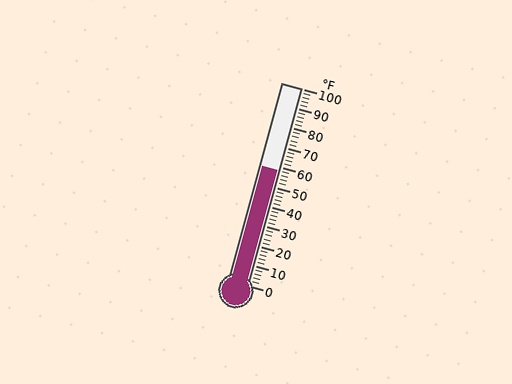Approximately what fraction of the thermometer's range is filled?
The thermometer is filled to approximately 60% of its range.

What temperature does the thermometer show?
The thermometer shows approximately 58°F.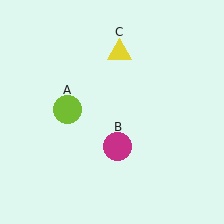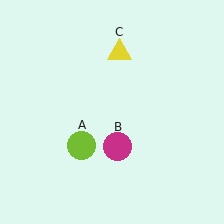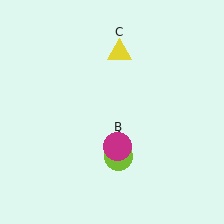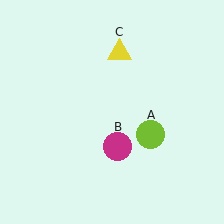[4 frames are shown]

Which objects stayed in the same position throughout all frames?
Magenta circle (object B) and yellow triangle (object C) remained stationary.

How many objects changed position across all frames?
1 object changed position: lime circle (object A).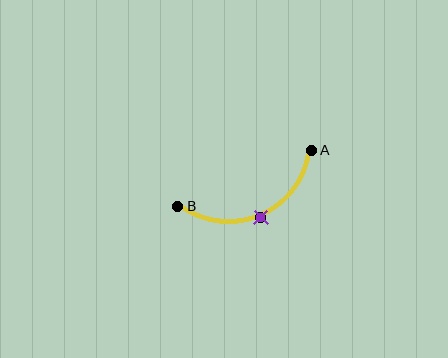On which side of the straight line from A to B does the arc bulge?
The arc bulges below the straight line connecting A and B.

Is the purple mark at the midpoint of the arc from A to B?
Yes. The purple mark lies on the arc at equal arc-length from both A and B — it is the arc midpoint.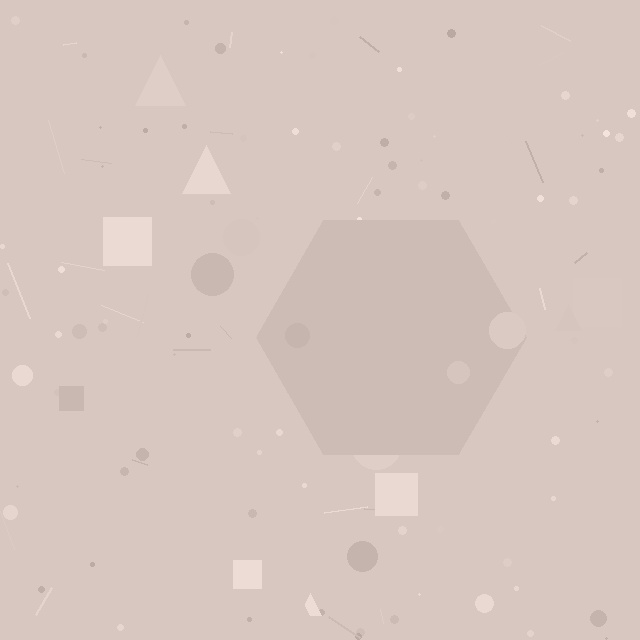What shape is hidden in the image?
A hexagon is hidden in the image.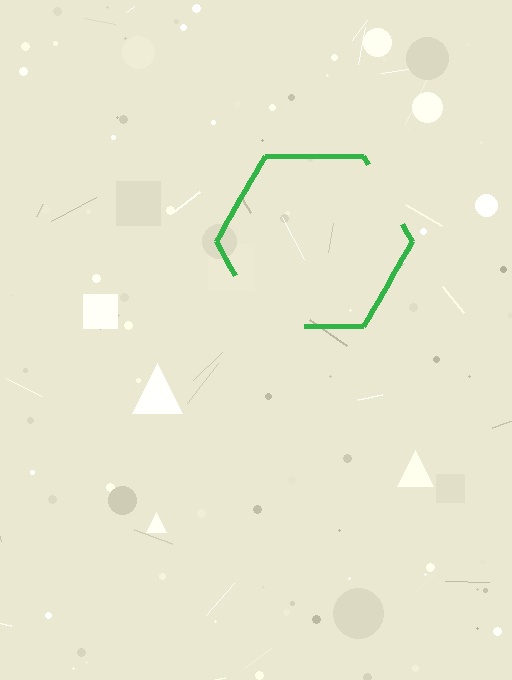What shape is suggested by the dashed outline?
The dashed outline suggests a hexagon.